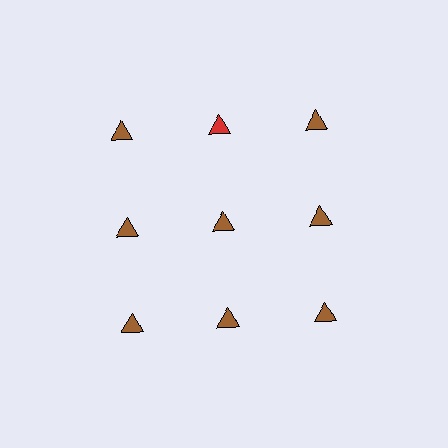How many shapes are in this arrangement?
There are 9 shapes arranged in a grid pattern.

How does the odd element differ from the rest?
It has a different color: red instead of brown.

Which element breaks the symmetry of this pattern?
The red triangle in the top row, second from left column breaks the symmetry. All other shapes are brown triangles.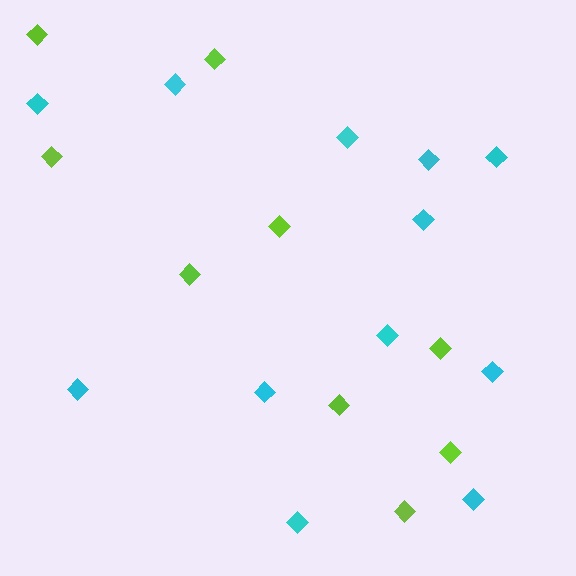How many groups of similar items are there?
There are 2 groups: one group of lime diamonds (9) and one group of cyan diamonds (12).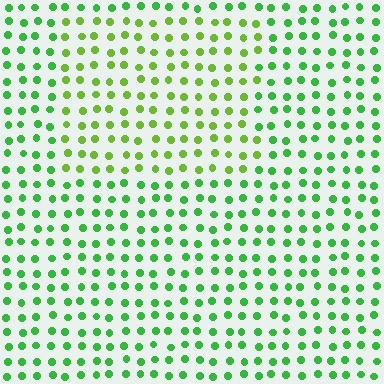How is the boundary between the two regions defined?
The boundary is defined purely by a slight shift in hue (about 30 degrees). Spacing, size, and orientation are identical on both sides.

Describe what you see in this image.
The image is filled with small green elements in a uniform arrangement. A rectangle-shaped region is visible where the elements are tinted to a slightly different hue, forming a subtle color boundary.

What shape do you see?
I see a rectangle.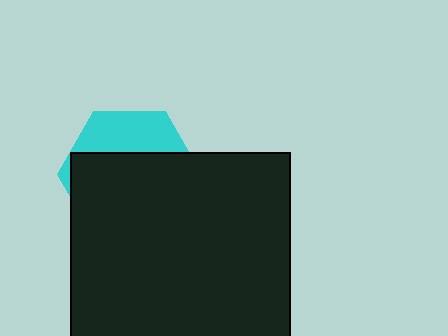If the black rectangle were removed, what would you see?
You would see the complete cyan hexagon.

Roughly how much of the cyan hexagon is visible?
A small part of it is visible (roughly 30%).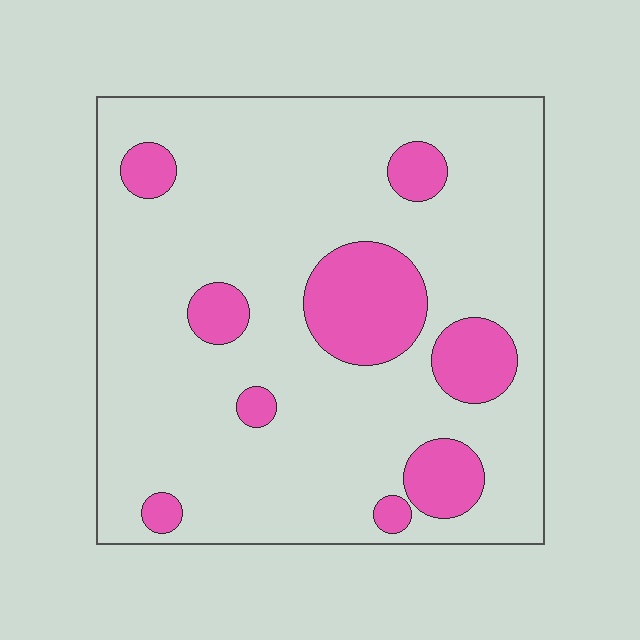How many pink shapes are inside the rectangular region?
9.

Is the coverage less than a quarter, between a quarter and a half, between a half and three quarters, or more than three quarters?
Less than a quarter.